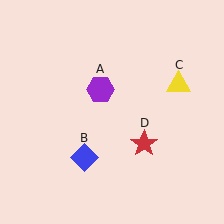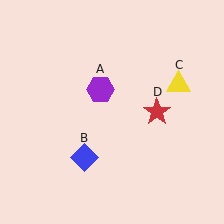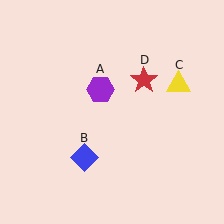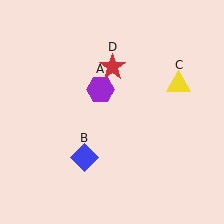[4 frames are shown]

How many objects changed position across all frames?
1 object changed position: red star (object D).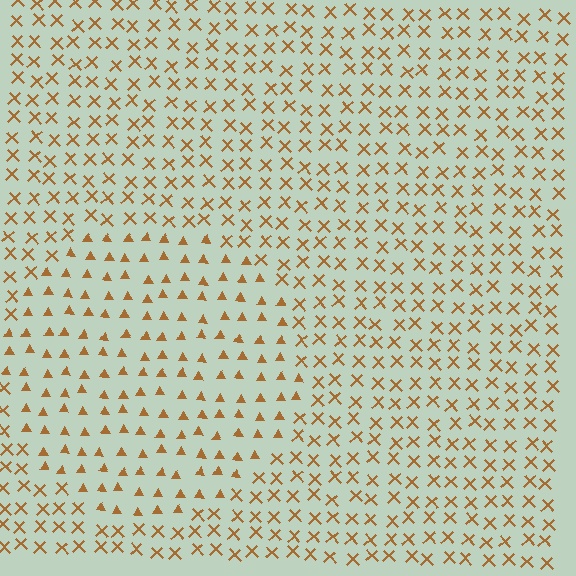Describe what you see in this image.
The image is filled with small brown elements arranged in a uniform grid. A circle-shaped region contains triangles, while the surrounding area contains X marks. The boundary is defined purely by the change in element shape.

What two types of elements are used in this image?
The image uses triangles inside the circle region and X marks outside it.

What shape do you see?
I see a circle.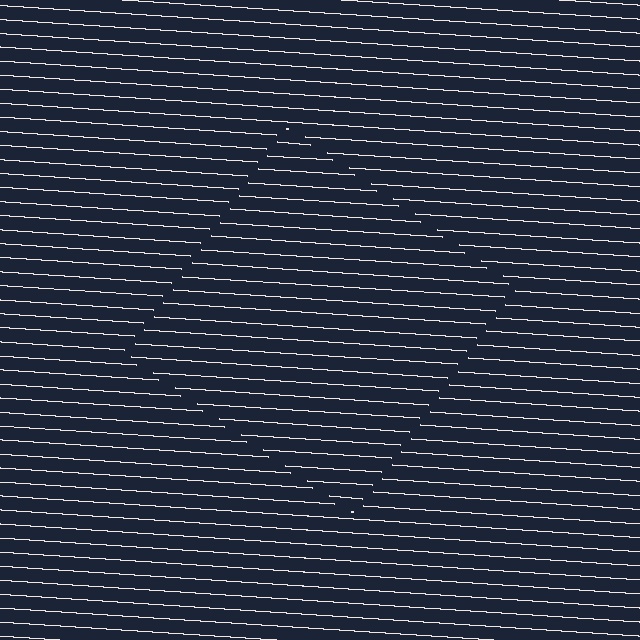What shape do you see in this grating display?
An illusory square. The interior of the shape contains the same grating, shifted by half a period — the contour is defined by the phase discontinuity where line-ends from the inner and outer gratings abut.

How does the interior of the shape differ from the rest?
The interior of the shape contains the same grating, shifted by half a period — the contour is defined by the phase discontinuity where line-ends from the inner and outer gratings abut.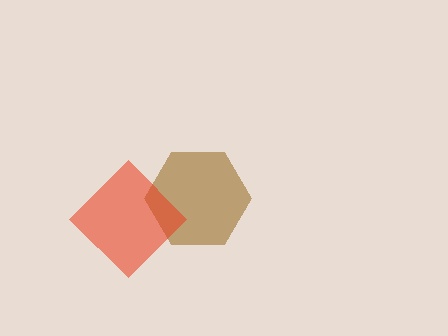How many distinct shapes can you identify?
There are 2 distinct shapes: a brown hexagon, a red diamond.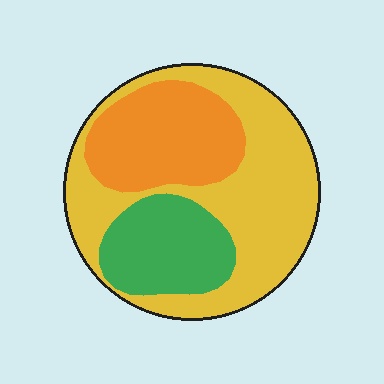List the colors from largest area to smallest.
From largest to smallest: yellow, orange, green.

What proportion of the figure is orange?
Orange takes up about one quarter (1/4) of the figure.